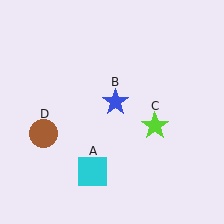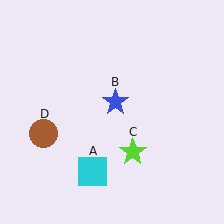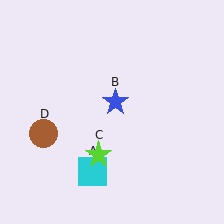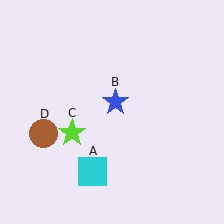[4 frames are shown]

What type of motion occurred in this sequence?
The lime star (object C) rotated clockwise around the center of the scene.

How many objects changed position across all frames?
1 object changed position: lime star (object C).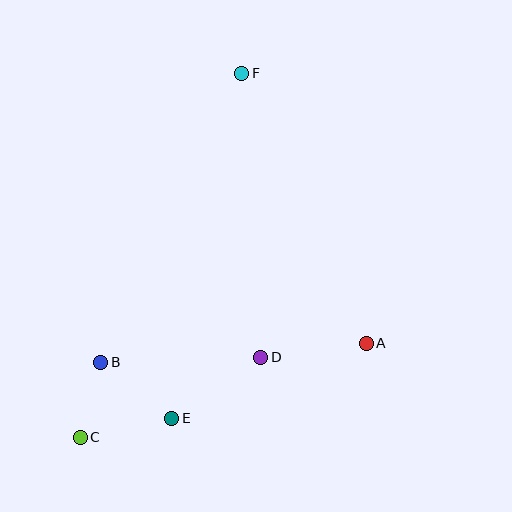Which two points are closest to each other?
Points B and C are closest to each other.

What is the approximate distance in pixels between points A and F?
The distance between A and F is approximately 298 pixels.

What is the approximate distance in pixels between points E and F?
The distance between E and F is approximately 352 pixels.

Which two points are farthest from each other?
Points C and F are farthest from each other.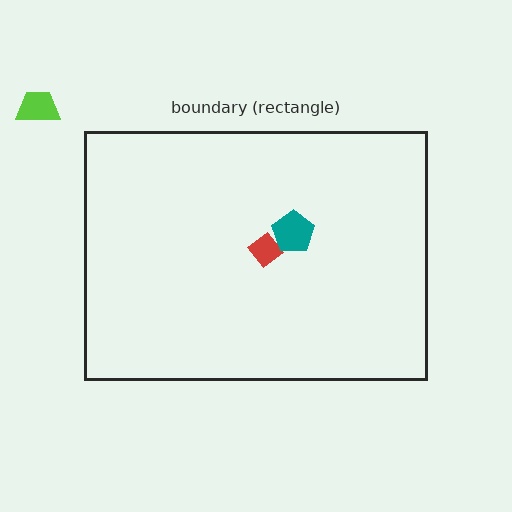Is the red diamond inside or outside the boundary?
Inside.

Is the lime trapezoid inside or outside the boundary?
Outside.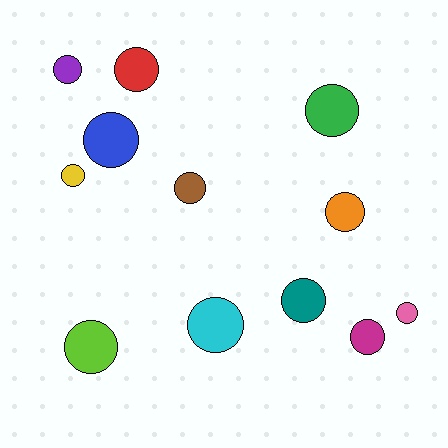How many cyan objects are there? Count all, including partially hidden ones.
There is 1 cyan object.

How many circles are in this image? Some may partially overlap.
There are 12 circles.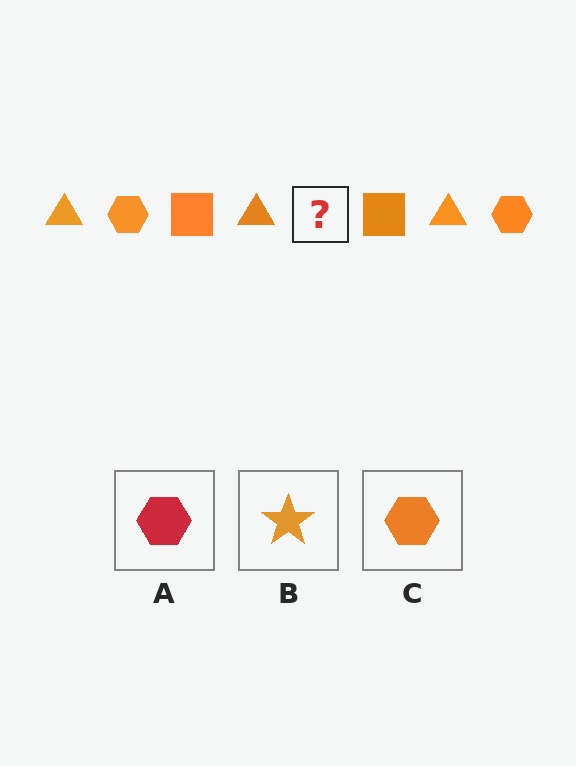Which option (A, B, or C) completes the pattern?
C.